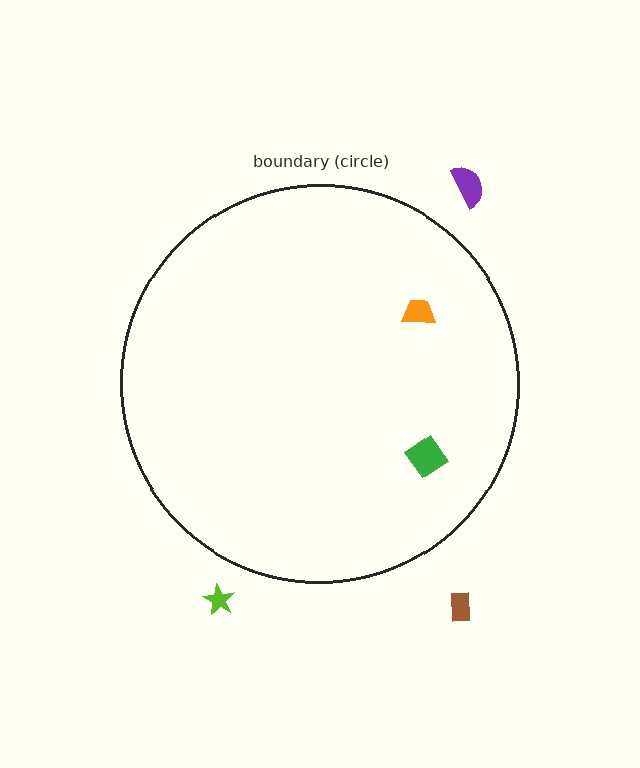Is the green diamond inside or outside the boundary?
Inside.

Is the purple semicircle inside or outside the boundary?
Outside.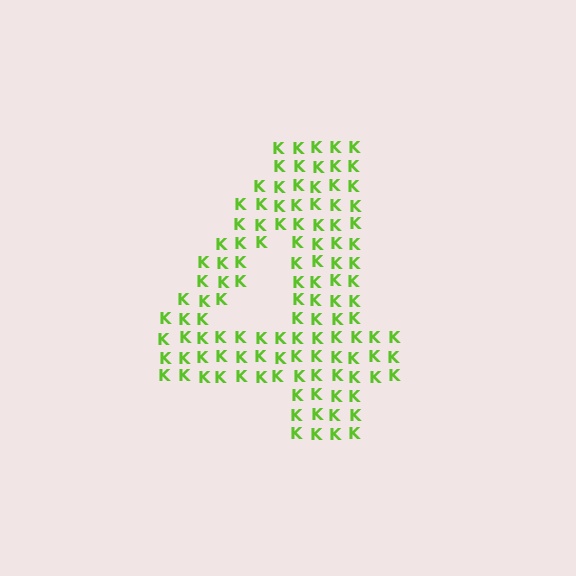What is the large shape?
The large shape is the digit 4.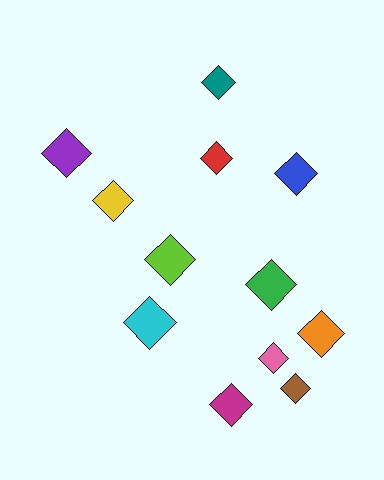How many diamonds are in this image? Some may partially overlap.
There are 12 diamonds.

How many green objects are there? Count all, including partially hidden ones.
There is 1 green object.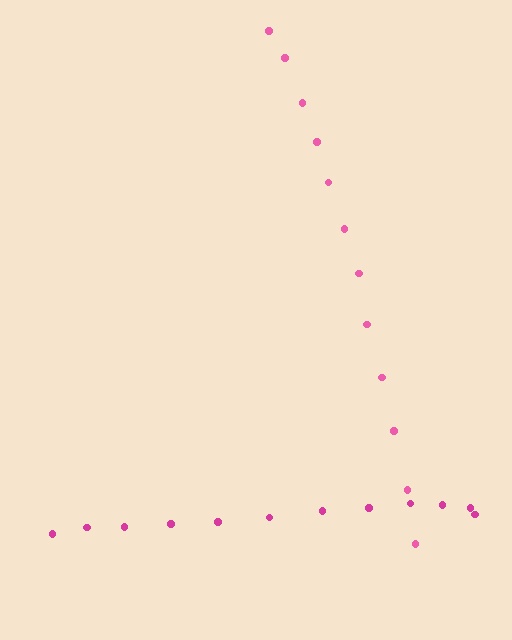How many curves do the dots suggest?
There are 2 distinct paths.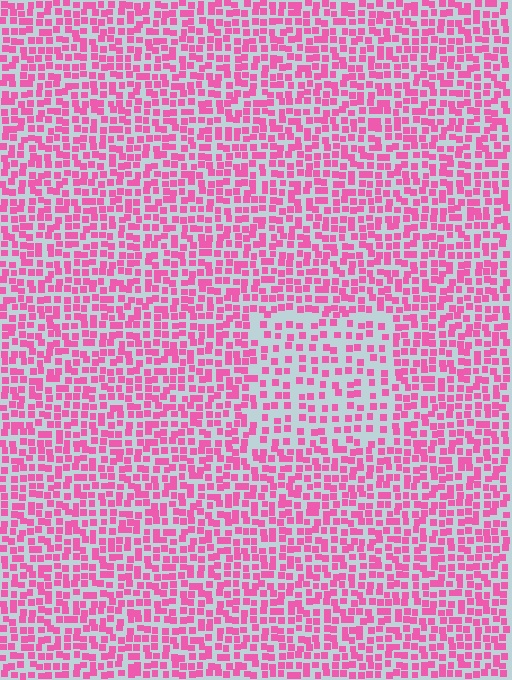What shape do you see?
I see a rectangle.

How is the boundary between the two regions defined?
The boundary is defined by a change in element density (approximately 1.7x ratio). All elements are the same color, size, and shape.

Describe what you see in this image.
The image contains small pink elements arranged at two different densities. A rectangle-shaped region is visible where the elements are less densely packed than the surrounding area.